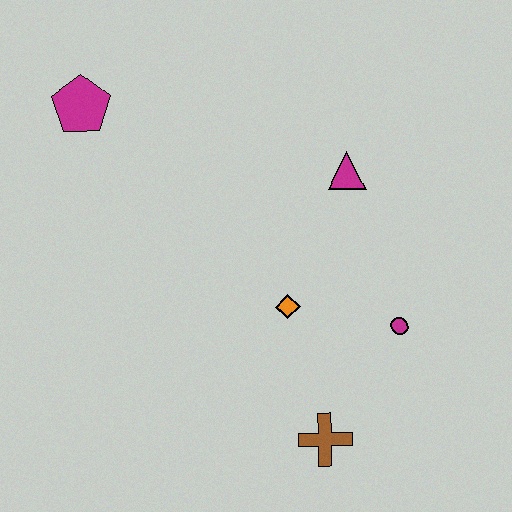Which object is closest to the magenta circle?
The orange diamond is closest to the magenta circle.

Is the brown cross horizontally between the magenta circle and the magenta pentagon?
Yes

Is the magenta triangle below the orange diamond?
No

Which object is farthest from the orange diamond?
The magenta pentagon is farthest from the orange diamond.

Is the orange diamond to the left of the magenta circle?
Yes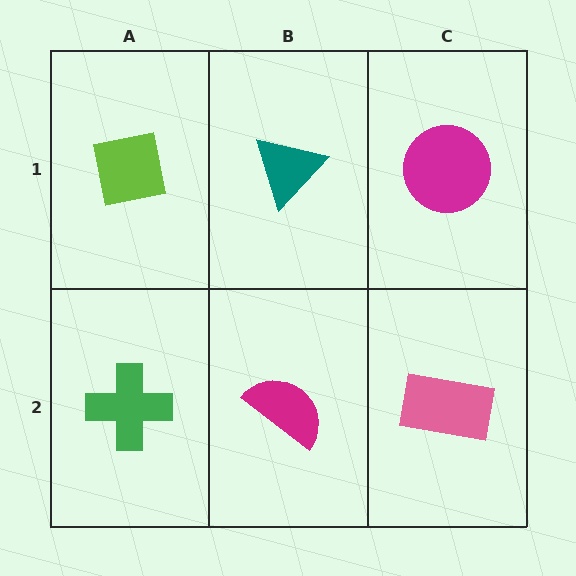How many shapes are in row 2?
3 shapes.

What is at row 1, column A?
A lime square.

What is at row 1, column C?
A magenta circle.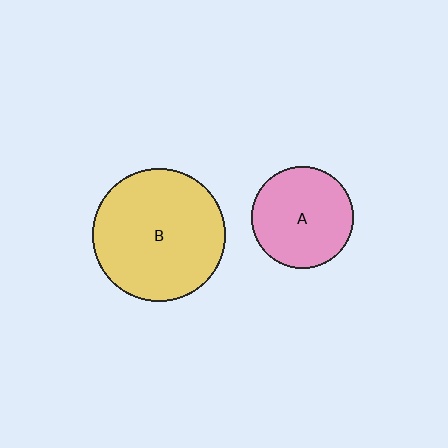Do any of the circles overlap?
No, none of the circles overlap.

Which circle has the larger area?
Circle B (yellow).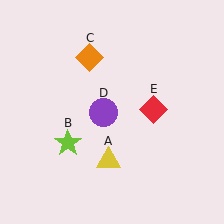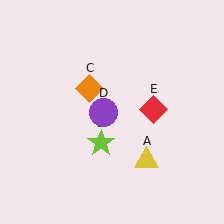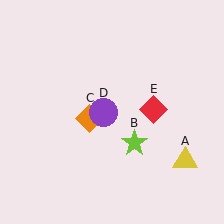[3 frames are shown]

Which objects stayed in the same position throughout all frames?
Purple circle (object D) and red diamond (object E) remained stationary.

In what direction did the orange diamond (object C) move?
The orange diamond (object C) moved down.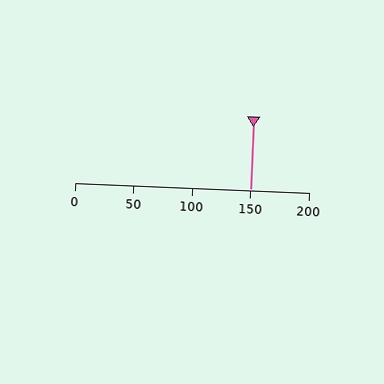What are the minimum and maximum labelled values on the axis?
The axis runs from 0 to 200.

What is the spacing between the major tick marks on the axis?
The major ticks are spaced 50 apart.